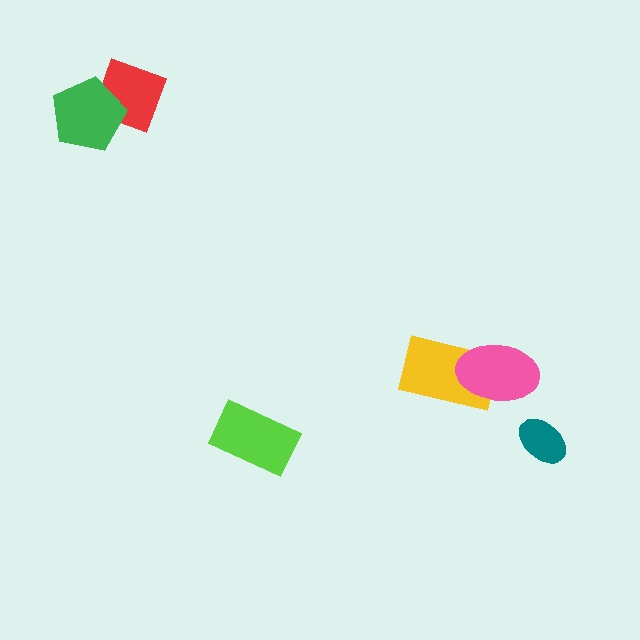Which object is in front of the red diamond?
The green pentagon is in front of the red diamond.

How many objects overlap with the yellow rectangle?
1 object overlaps with the yellow rectangle.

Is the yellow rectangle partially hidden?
Yes, it is partially covered by another shape.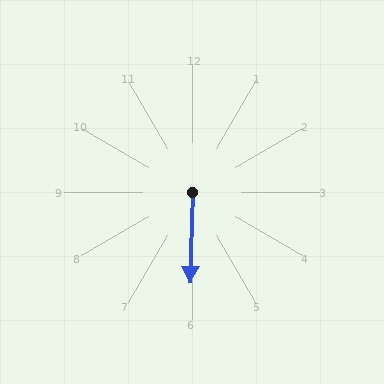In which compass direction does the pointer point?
South.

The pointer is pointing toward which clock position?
Roughly 6 o'clock.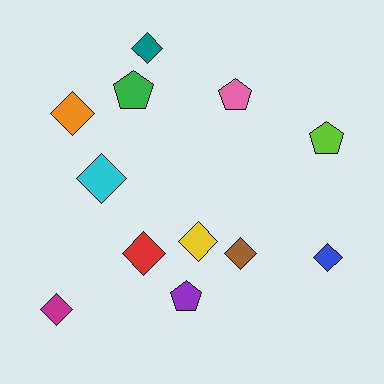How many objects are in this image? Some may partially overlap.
There are 12 objects.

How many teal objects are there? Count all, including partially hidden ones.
There is 1 teal object.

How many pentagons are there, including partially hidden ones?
There are 4 pentagons.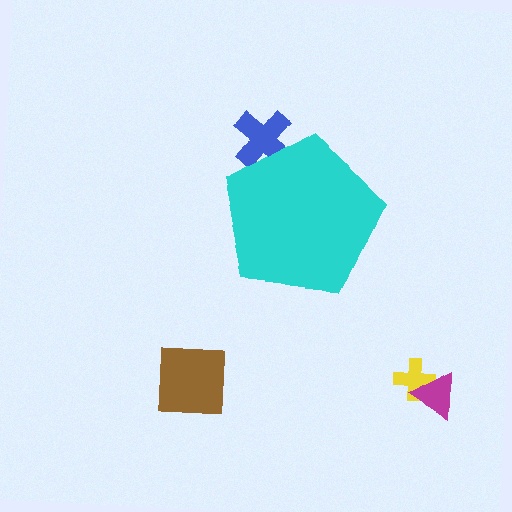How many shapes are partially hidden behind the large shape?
1 shape is partially hidden.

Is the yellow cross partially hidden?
No, the yellow cross is fully visible.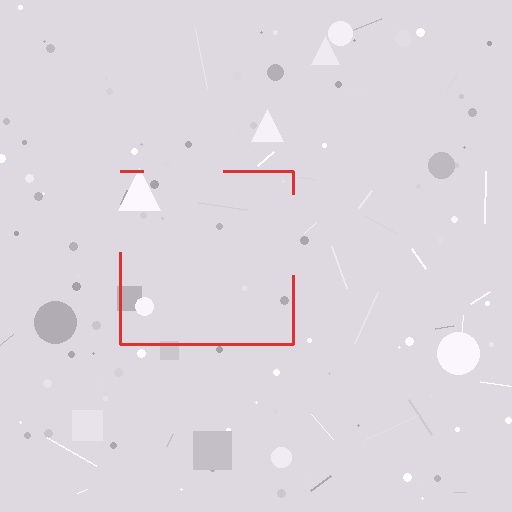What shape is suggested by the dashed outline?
The dashed outline suggests a square.